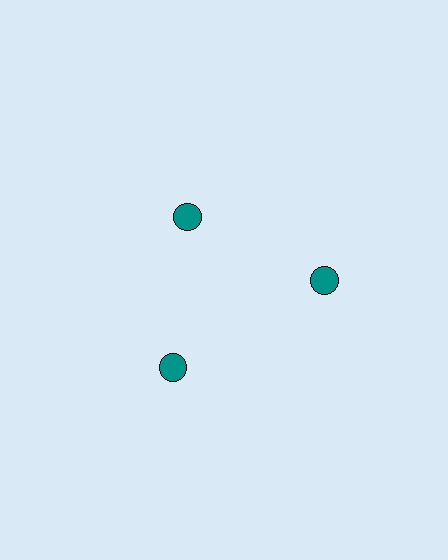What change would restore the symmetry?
The symmetry would be restored by moving it outward, back onto the ring so that all 3 circles sit at equal angles and equal distance from the center.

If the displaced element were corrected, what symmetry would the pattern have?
It would have 3-fold rotational symmetry — the pattern would map onto itself every 120 degrees.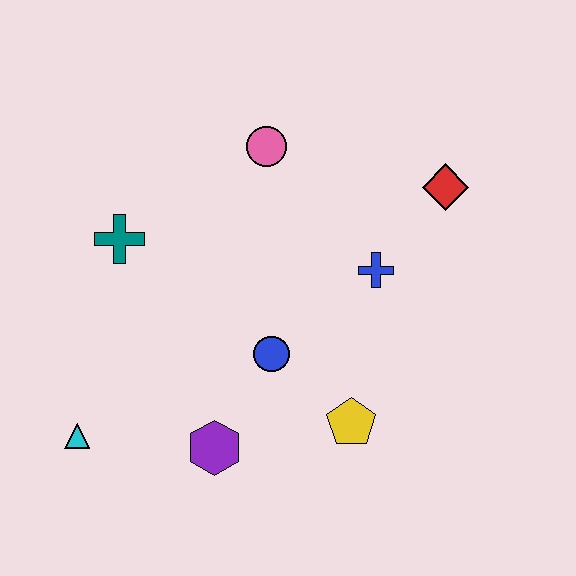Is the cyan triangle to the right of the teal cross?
No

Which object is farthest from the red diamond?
The cyan triangle is farthest from the red diamond.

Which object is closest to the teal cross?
The pink circle is closest to the teal cross.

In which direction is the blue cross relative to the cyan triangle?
The blue cross is to the right of the cyan triangle.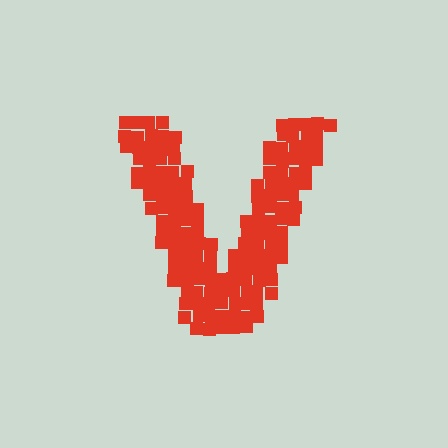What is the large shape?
The large shape is the letter V.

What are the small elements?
The small elements are squares.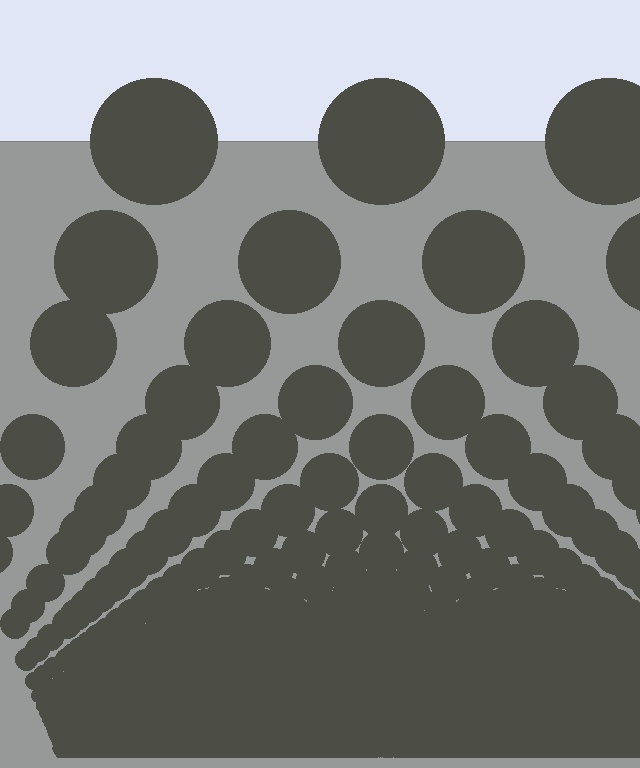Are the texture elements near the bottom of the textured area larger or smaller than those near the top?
Smaller. The gradient is inverted — elements near the bottom are smaller and denser.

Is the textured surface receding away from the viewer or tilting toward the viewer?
The surface appears to tilt toward the viewer. Texture elements get larger and sparser toward the top.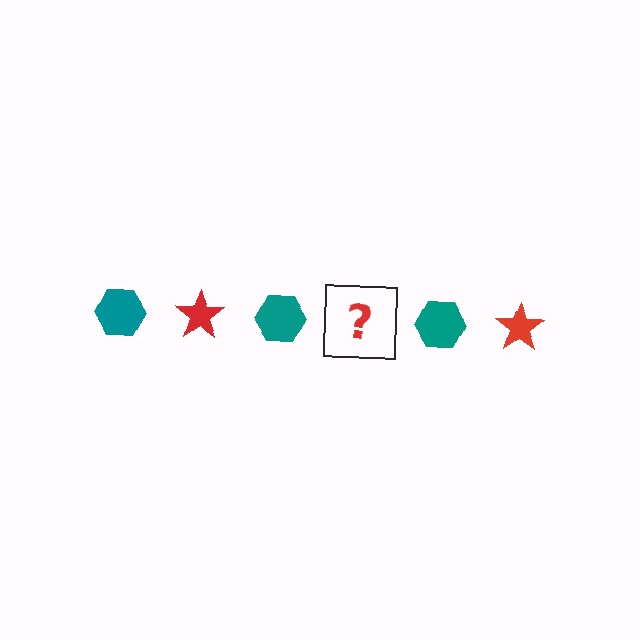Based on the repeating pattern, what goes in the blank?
The blank should be a red star.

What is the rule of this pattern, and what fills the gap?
The rule is that the pattern alternates between teal hexagon and red star. The gap should be filled with a red star.